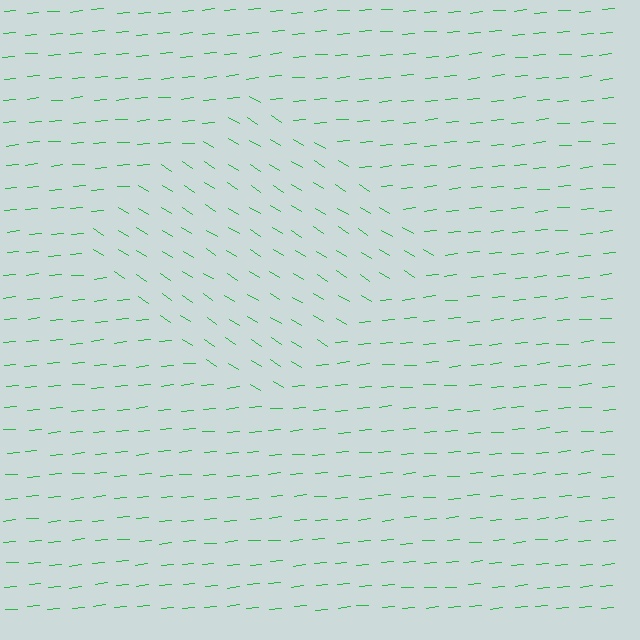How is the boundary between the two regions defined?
The boundary is defined purely by a change in line orientation (approximately 38 degrees difference). All lines are the same color and thickness.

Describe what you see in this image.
The image is filled with small green line segments. A diamond region in the image has lines oriented differently from the surrounding lines, creating a visible texture boundary.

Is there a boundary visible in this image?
Yes, there is a texture boundary formed by a change in line orientation.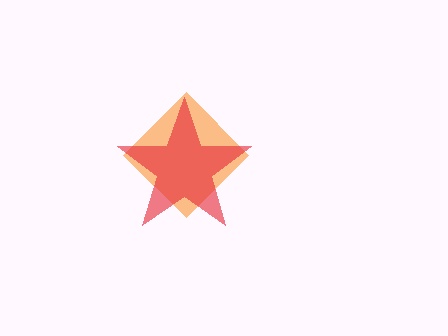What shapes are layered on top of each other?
The layered shapes are: an orange diamond, a red star.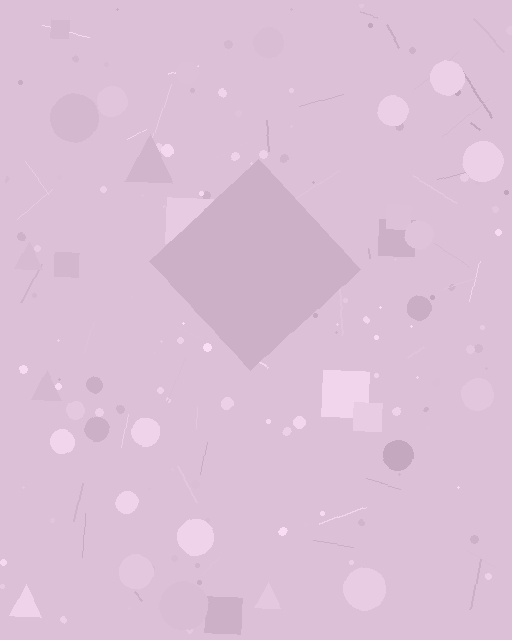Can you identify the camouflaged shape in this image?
The camouflaged shape is a diamond.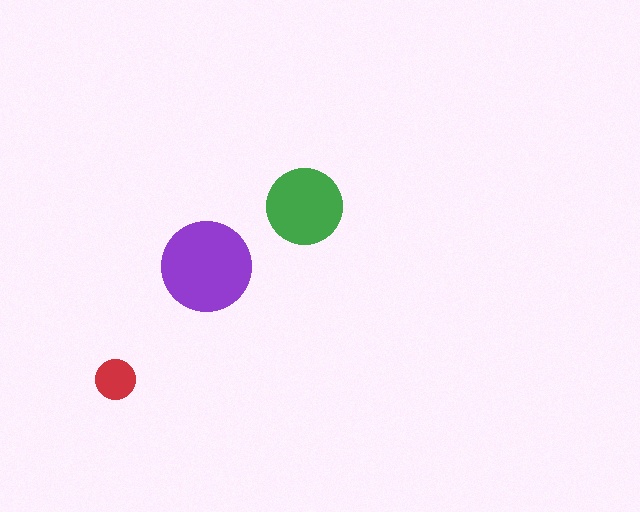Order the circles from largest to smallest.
the purple one, the green one, the red one.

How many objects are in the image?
There are 3 objects in the image.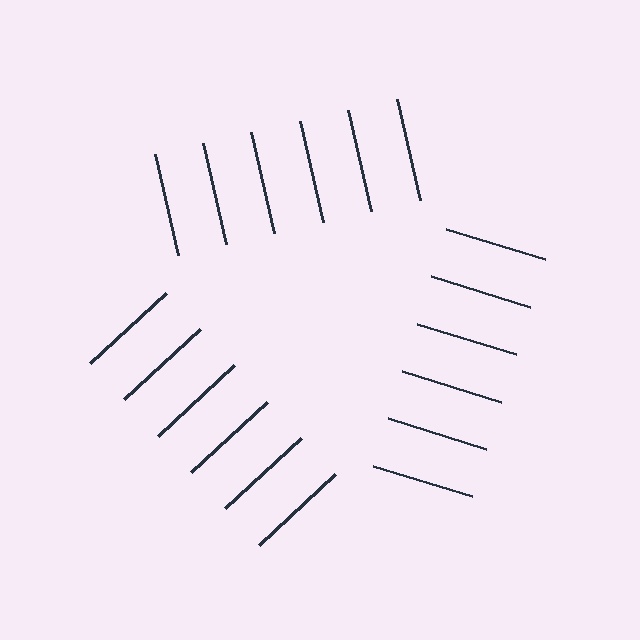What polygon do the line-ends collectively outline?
An illusory triangle — the line segments terminate on its edges but no continuous stroke is drawn.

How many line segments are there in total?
18 — 6 along each of the 3 edges.